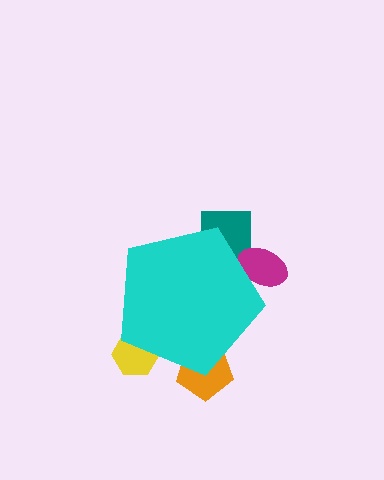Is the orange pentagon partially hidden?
Yes, the orange pentagon is partially hidden behind the cyan pentagon.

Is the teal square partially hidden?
Yes, the teal square is partially hidden behind the cyan pentagon.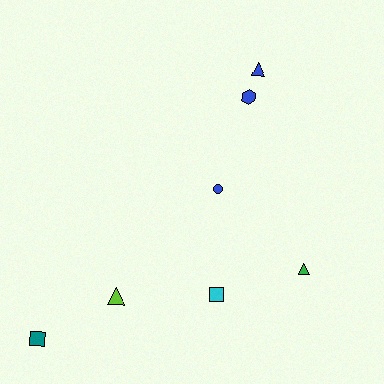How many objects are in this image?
There are 7 objects.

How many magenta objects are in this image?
There are no magenta objects.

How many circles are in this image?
There is 1 circle.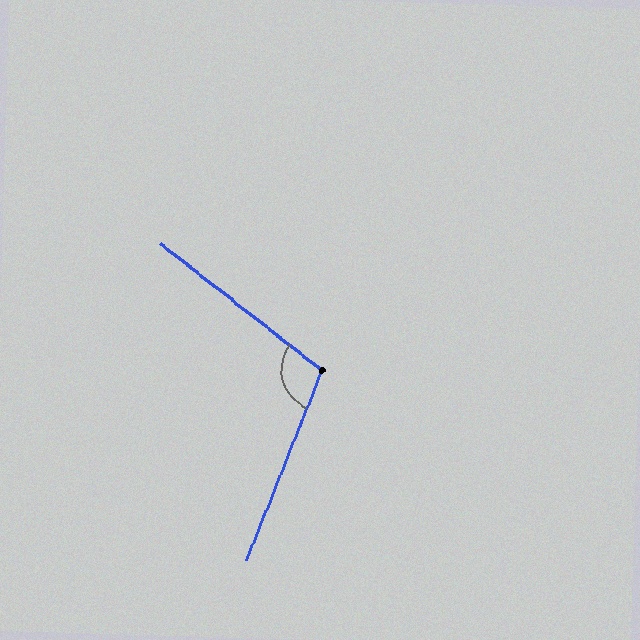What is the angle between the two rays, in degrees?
Approximately 106 degrees.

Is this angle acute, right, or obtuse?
It is obtuse.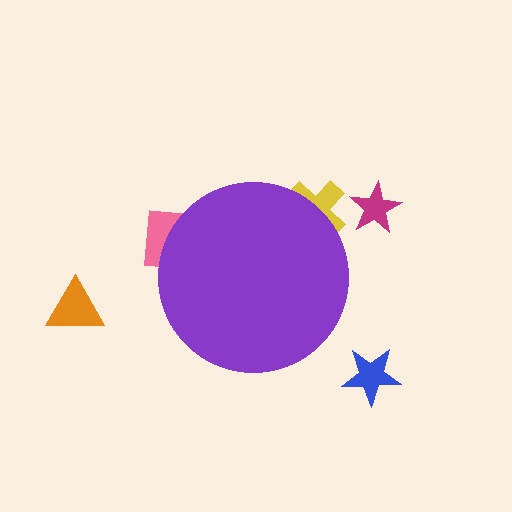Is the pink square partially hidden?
Yes, the pink square is partially hidden behind the purple circle.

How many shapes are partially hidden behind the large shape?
2 shapes are partially hidden.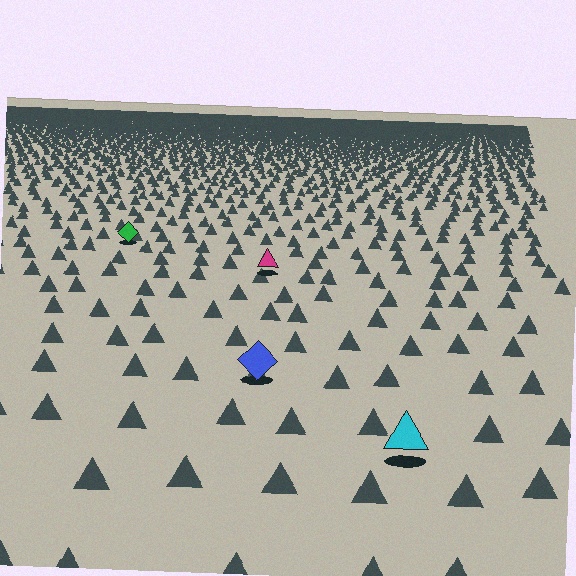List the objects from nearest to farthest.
From nearest to farthest: the cyan triangle, the blue diamond, the magenta triangle, the green diamond.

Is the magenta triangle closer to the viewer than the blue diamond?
No. The blue diamond is closer — you can tell from the texture gradient: the ground texture is coarser near it.